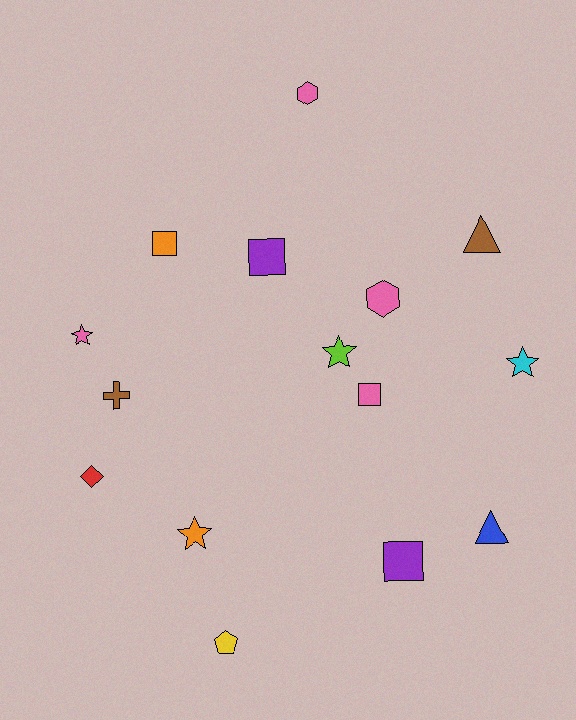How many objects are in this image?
There are 15 objects.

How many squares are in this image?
There are 4 squares.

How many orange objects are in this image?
There are 2 orange objects.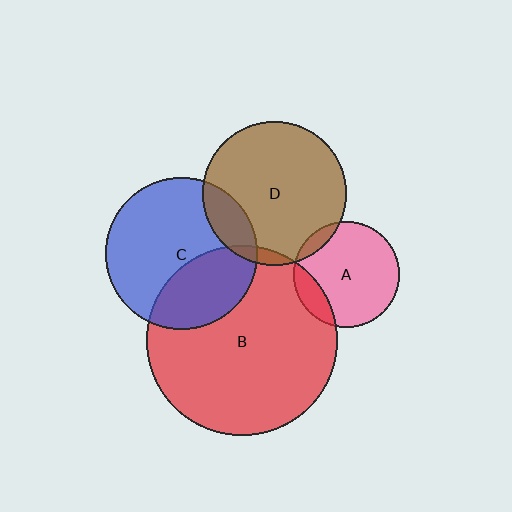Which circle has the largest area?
Circle B (red).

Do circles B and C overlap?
Yes.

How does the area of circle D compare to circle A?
Approximately 1.9 times.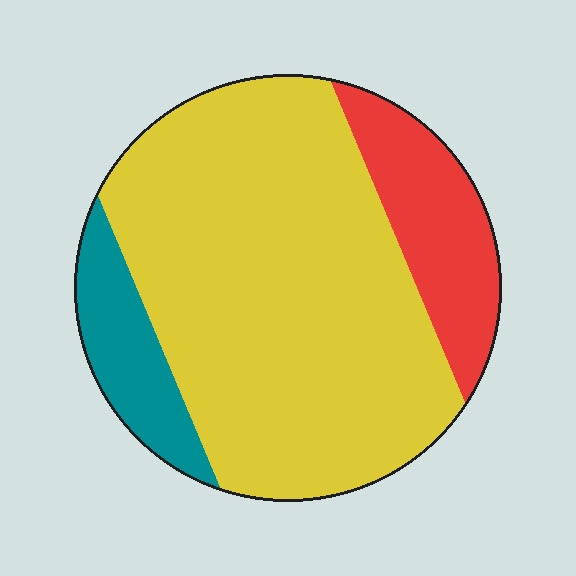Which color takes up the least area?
Teal, at roughly 10%.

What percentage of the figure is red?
Red takes up less than a sixth of the figure.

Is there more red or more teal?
Red.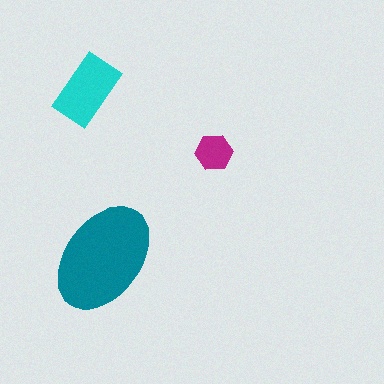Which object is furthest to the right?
The magenta hexagon is rightmost.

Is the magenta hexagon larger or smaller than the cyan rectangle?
Smaller.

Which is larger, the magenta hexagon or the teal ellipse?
The teal ellipse.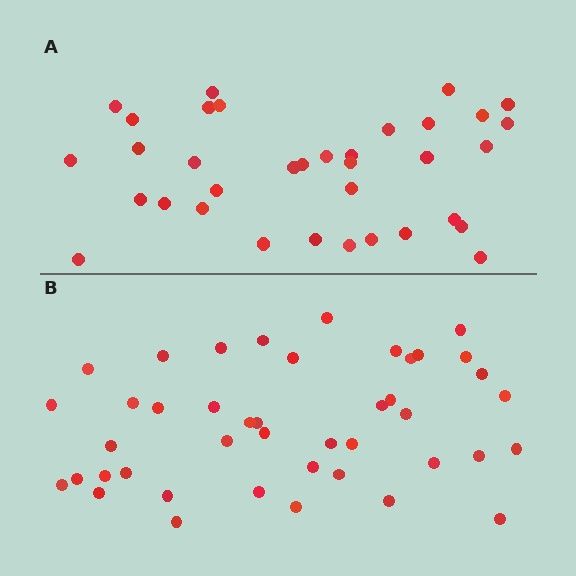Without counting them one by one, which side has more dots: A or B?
Region B (the bottom region) has more dots.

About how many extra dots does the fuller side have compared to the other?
Region B has roughly 8 or so more dots than region A.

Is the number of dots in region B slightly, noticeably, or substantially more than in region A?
Region B has only slightly more — the two regions are fairly close. The ratio is roughly 1.2 to 1.